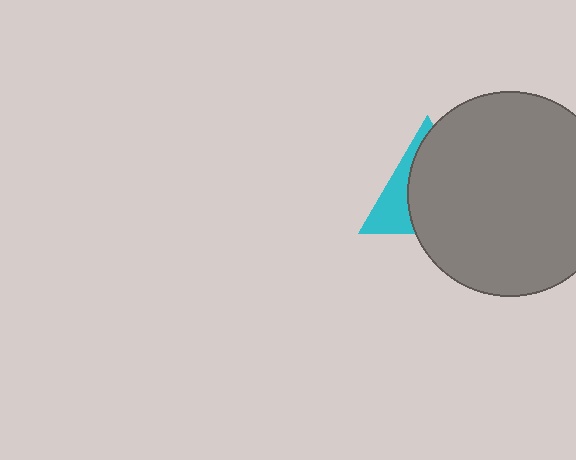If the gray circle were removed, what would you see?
You would see the complete cyan triangle.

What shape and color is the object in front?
The object in front is a gray circle.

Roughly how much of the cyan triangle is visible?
A small part of it is visible (roughly 32%).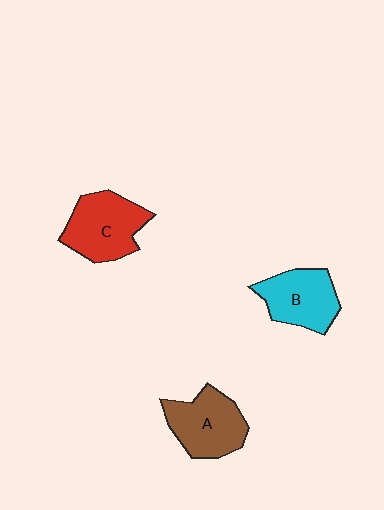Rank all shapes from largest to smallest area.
From largest to smallest: C (red), A (brown), B (cyan).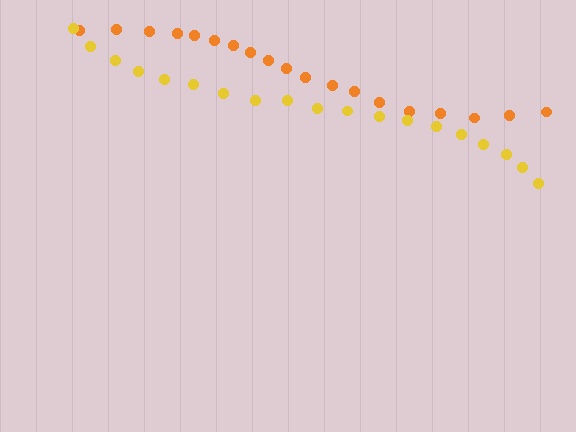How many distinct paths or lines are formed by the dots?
There are 2 distinct paths.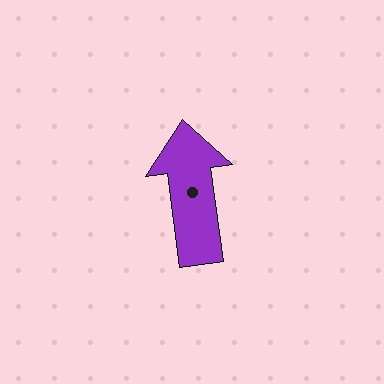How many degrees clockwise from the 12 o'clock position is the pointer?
Approximately 352 degrees.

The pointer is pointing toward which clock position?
Roughly 12 o'clock.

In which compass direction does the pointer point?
North.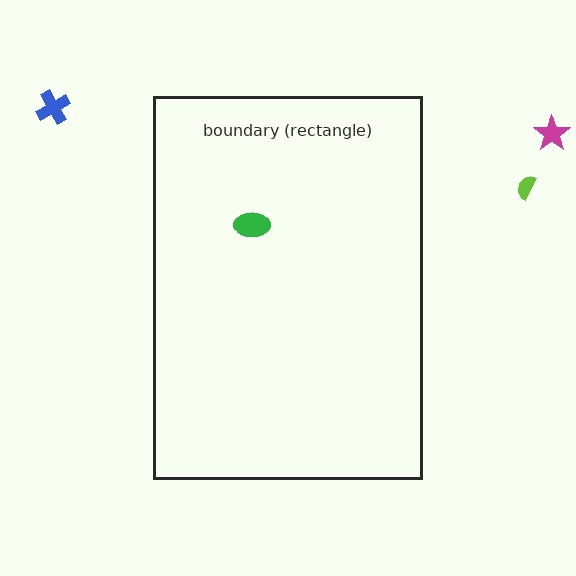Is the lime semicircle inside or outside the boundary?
Outside.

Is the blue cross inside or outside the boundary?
Outside.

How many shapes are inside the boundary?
1 inside, 3 outside.